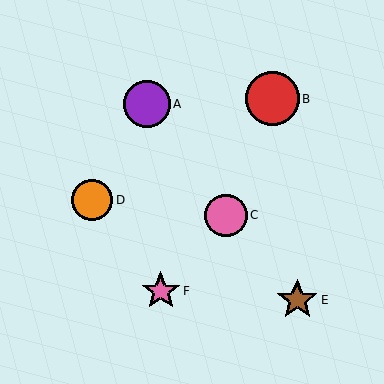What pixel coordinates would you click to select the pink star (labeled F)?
Click at (161, 291) to select the pink star F.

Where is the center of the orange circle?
The center of the orange circle is at (92, 200).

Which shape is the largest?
The red circle (labeled B) is the largest.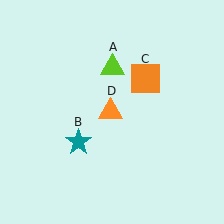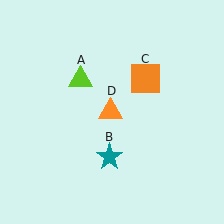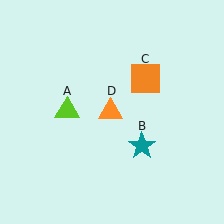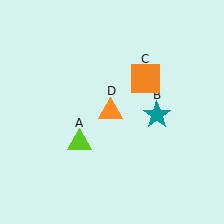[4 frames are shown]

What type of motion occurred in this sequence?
The lime triangle (object A), teal star (object B) rotated counterclockwise around the center of the scene.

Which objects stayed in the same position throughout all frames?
Orange square (object C) and orange triangle (object D) remained stationary.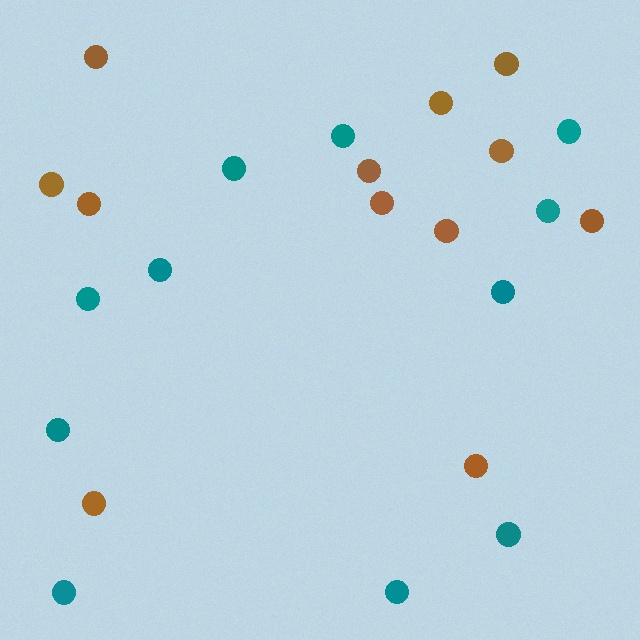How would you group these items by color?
There are 2 groups: one group of brown circles (12) and one group of teal circles (11).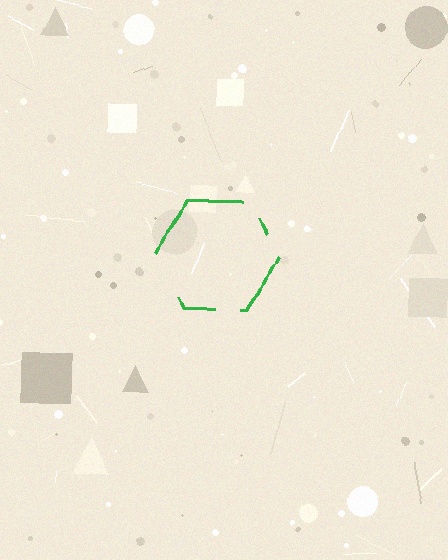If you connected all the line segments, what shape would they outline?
They would outline a hexagon.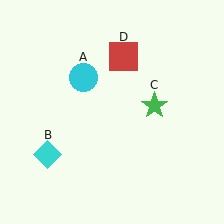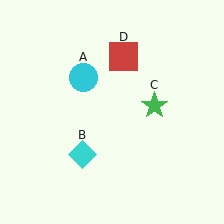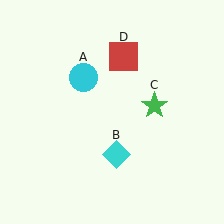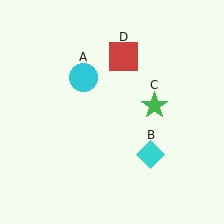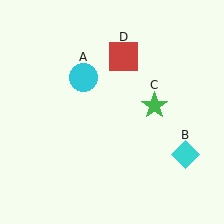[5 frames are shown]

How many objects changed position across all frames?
1 object changed position: cyan diamond (object B).